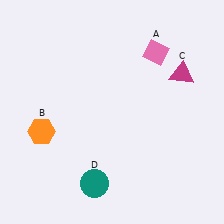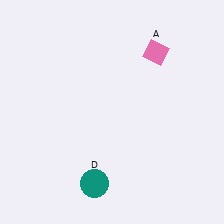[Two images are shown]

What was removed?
The magenta triangle (C), the orange hexagon (B) were removed in Image 2.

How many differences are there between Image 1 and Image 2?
There are 2 differences between the two images.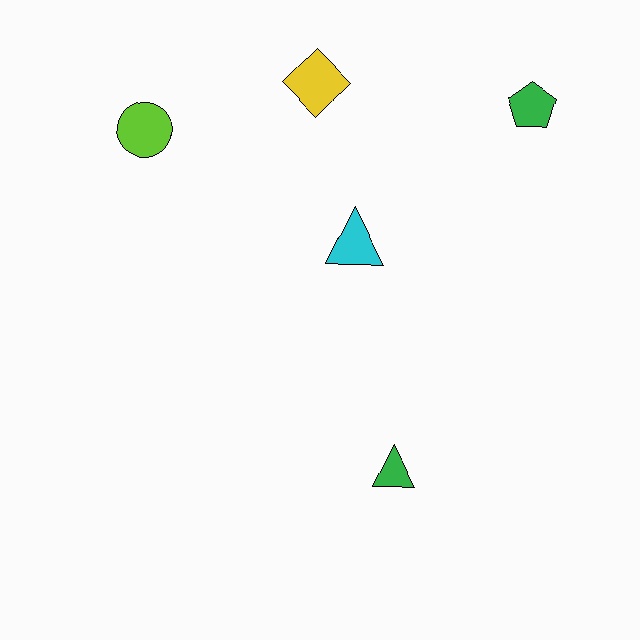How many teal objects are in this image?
There are no teal objects.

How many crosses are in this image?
There are no crosses.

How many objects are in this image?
There are 5 objects.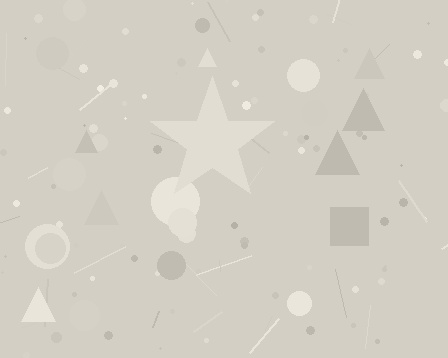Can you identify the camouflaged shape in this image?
The camouflaged shape is a star.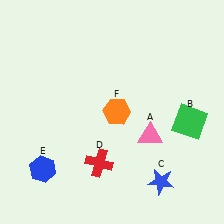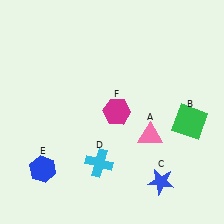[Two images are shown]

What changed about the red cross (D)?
In Image 1, D is red. In Image 2, it changed to cyan.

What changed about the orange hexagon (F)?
In Image 1, F is orange. In Image 2, it changed to magenta.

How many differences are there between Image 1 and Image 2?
There are 2 differences between the two images.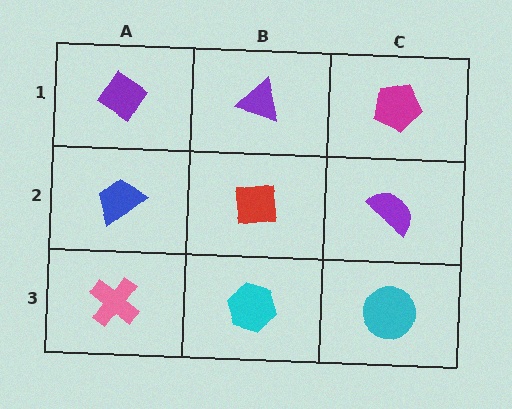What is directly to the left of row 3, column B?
A pink cross.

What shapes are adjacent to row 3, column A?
A blue trapezoid (row 2, column A), a cyan hexagon (row 3, column B).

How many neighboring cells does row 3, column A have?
2.